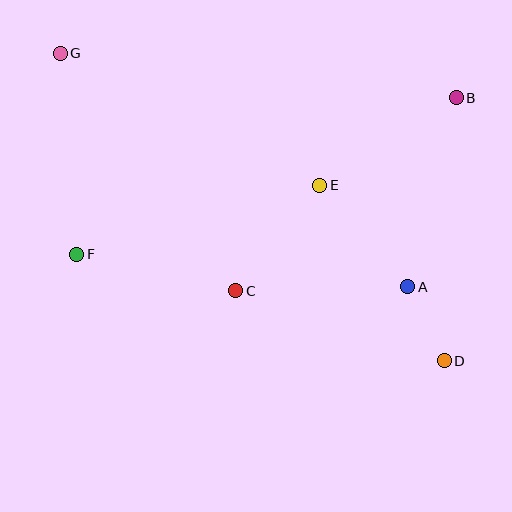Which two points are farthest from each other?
Points D and G are farthest from each other.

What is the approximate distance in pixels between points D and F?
The distance between D and F is approximately 383 pixels.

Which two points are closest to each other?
Points A and D are closest to each other.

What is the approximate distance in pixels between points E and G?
The distance between E and G is approximately 291 pixels.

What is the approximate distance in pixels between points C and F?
The distance between C and F is approximately 163 pixels.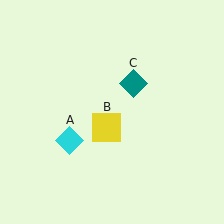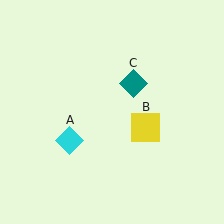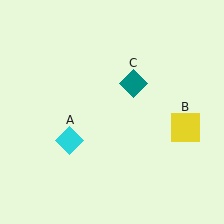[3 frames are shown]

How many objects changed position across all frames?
1 object changed position: yellow square (object B).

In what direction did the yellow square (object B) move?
The yellow square (object B) moved right.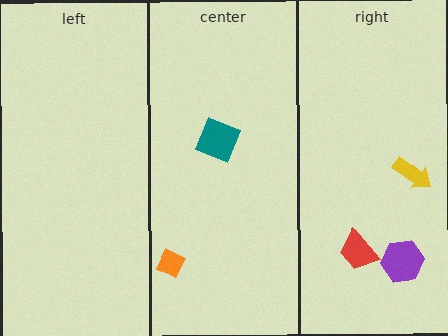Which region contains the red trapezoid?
The right region.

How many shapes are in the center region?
2.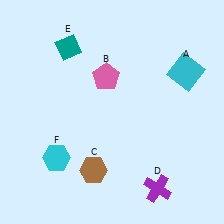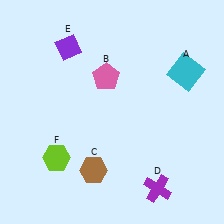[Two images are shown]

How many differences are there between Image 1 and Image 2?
There are 2 differences between the two images.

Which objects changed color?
E changed from teal to purple. F changed from cyan to lime.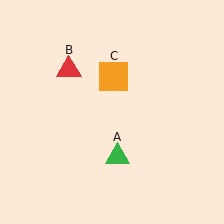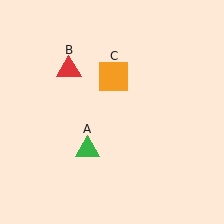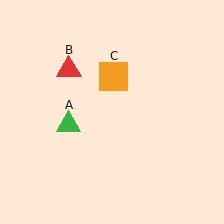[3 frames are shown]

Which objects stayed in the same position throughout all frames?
Red triangle (object B) and orange square (object C) remained stationary.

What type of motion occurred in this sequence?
The green triangle (object A) rotated clockwise around the center of the scene.